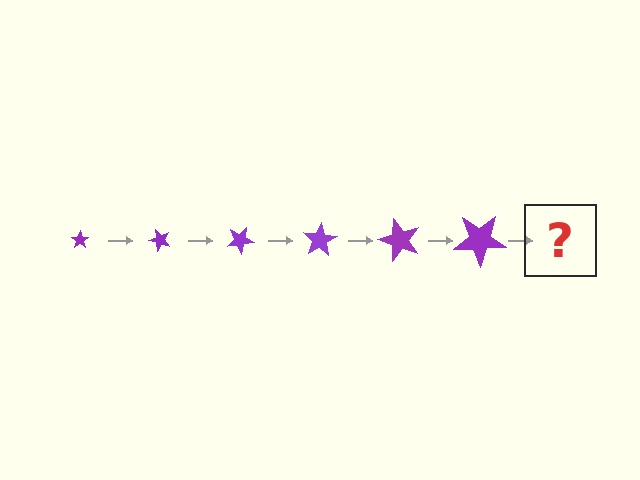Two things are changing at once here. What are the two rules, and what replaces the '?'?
The two rules are that the star grows larger each step and it rotates 50 degrees each step. The '?' should be a star, larger than the previous one and rotated 300 degrees from the start.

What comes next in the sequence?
The next element should be a star, larger than the previous one and rotated 300 degrees from the start.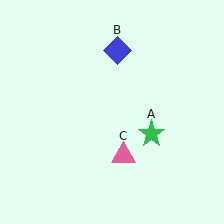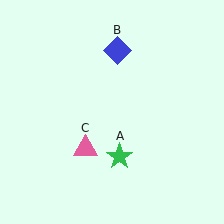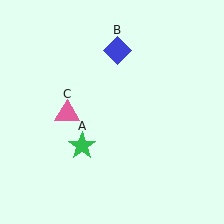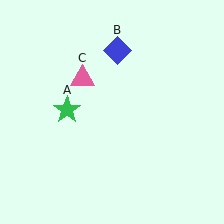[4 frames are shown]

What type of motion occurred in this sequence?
The green star (object A), pink triangle (object C) rotated clockwise around the center of the scene.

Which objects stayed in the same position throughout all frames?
Blue diamond (object B) remained stationary.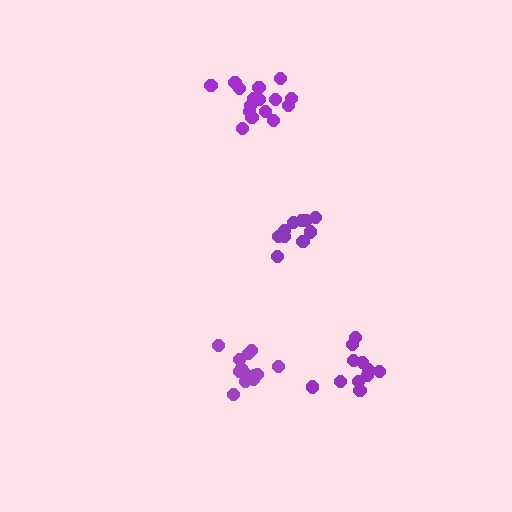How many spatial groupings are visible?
There are 4 spatial groupings.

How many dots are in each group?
Group 1: 11 dots, Group 2: 16 dots, Group 3: 10 dots, Group 4: 14 dots (51 total).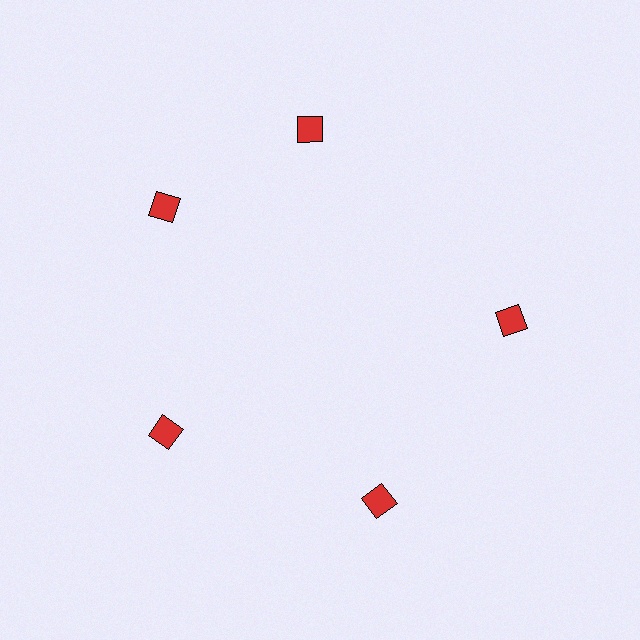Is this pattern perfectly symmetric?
No. The 5 red squares are arranged in a ring, but one element near the 1 o'clock position is rotated out of alignment along the ring, breaking the 5-fold rotational symmetry.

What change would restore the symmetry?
The symmetry would be restored by rotating it back into even spacing with its neighbors so that all 5 squares sit at equal angles and equal distance from the center.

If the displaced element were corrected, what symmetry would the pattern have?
It would have 5-fold rotational symmetry — the pattern would map onto itself every 72 degrees.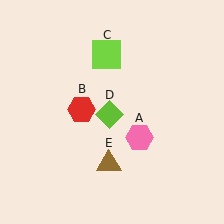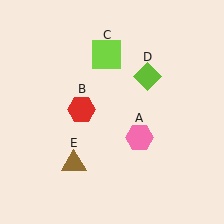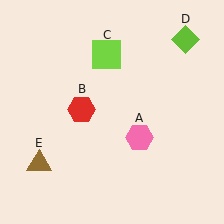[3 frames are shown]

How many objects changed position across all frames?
2 objects changed position: lime diamond (object D), brown triangle (object E).